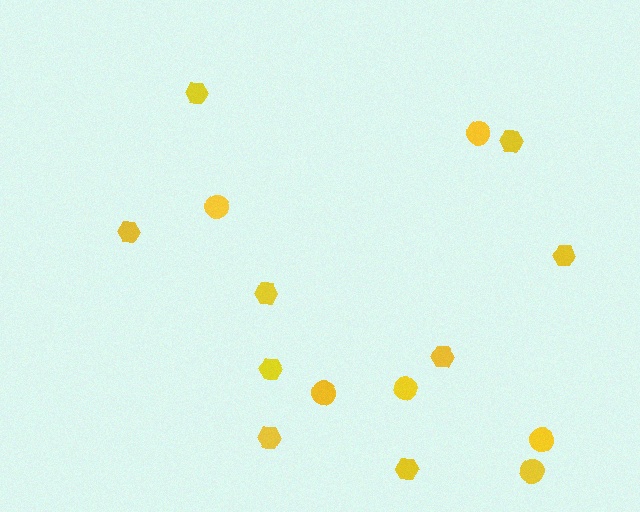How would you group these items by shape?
There are 2 groups: one group of hexagons (9) and one group of circles (6).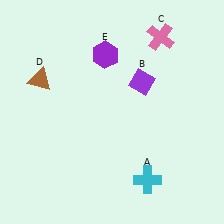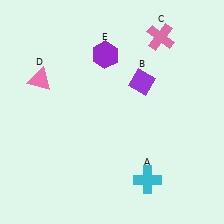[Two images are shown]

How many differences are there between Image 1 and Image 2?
There is 1 difference between the two images.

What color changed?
The triangle (D) changed from brown in Image 1 to pink in Image 2.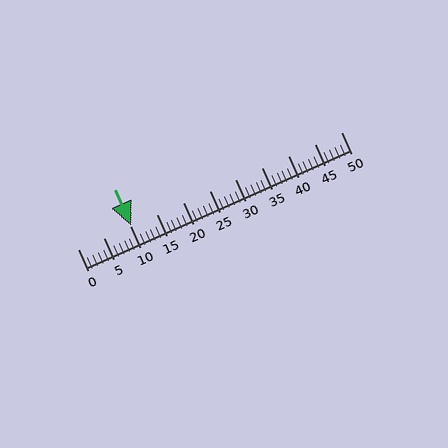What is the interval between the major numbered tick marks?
The major tick marks are spaced 5 units apart.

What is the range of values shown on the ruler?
The ruler shows values from 0 to 50.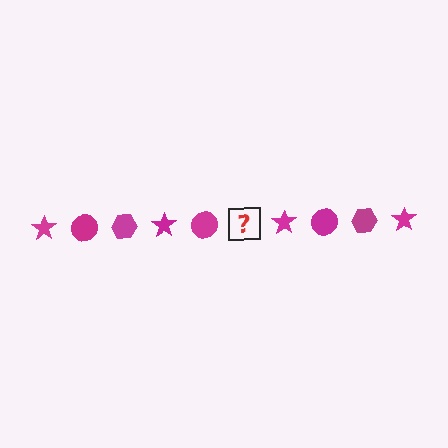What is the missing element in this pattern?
The missing element is a magenta hexagon.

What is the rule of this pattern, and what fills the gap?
The rule is that the pattern cycles through star, circle, hexagon shapes in magenta. The gap should be filled with a magenta hexagon.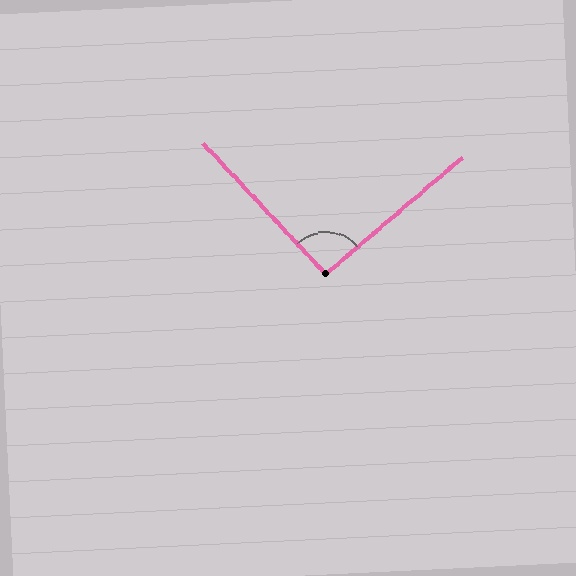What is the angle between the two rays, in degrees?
Approximately 93 degrees.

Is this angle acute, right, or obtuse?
It is approximately a right angle.